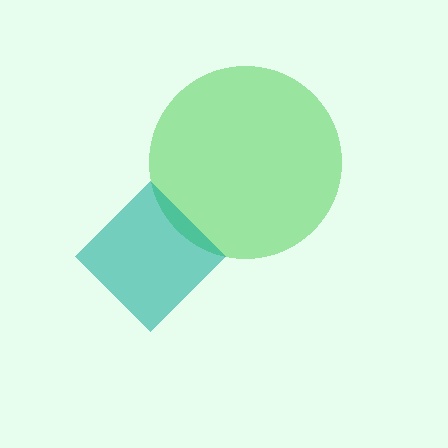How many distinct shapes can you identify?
There are 2 distinct shapes: a green circle, a teal diamond.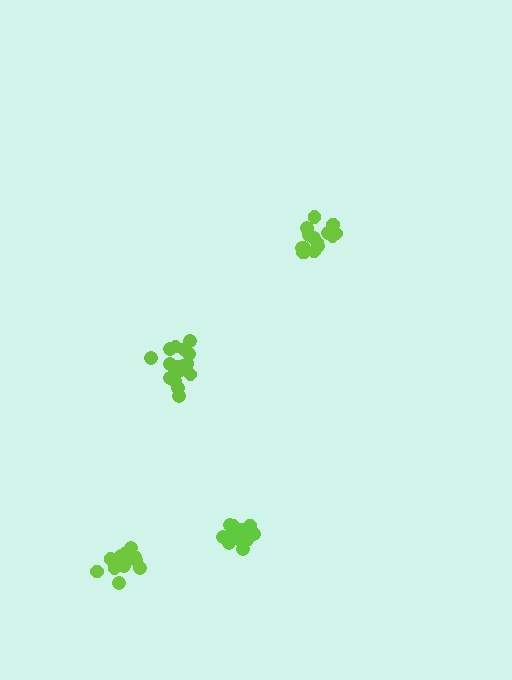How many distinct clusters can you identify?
There are 4 distinct clusters.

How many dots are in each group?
Group 1: 14 dots, Group 2: 15 dots, Group 3: 18 dots, Group 4: 13 dots (60 total).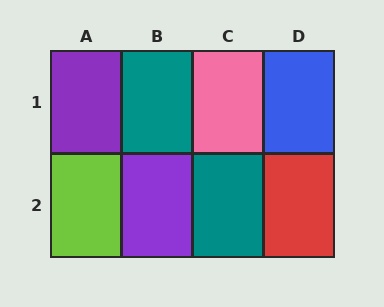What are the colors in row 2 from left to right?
Lime, purple, teal, red.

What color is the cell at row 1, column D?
Blue.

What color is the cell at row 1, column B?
Teal.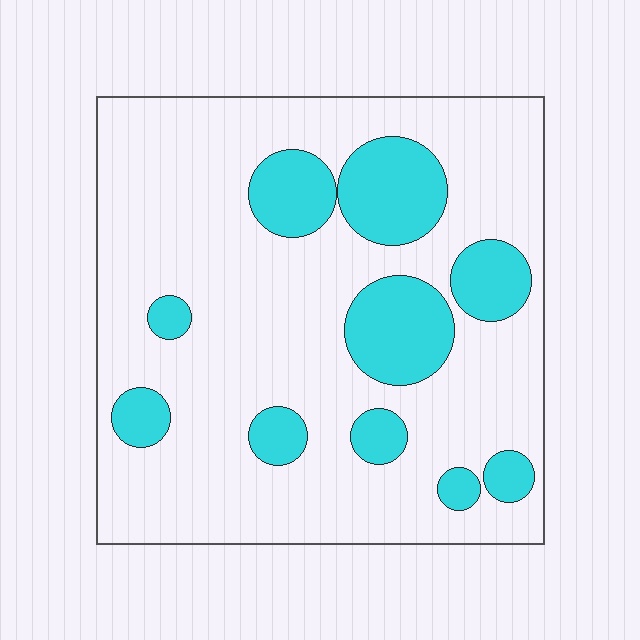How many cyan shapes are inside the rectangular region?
10.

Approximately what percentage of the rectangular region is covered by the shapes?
Approximately 20%.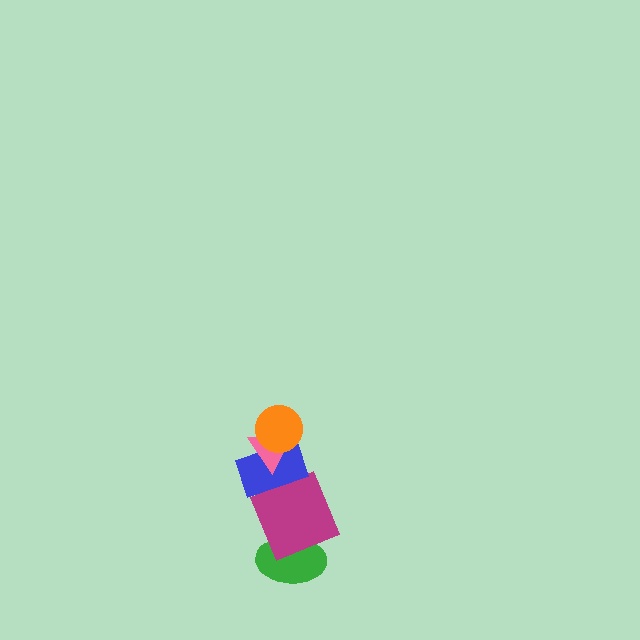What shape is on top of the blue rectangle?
The pink triangle is on top of the blue rectangle.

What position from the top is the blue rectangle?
The blue rectangle is 3rd from the top.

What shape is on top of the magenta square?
The blue rectangle is on top of the magenta square.